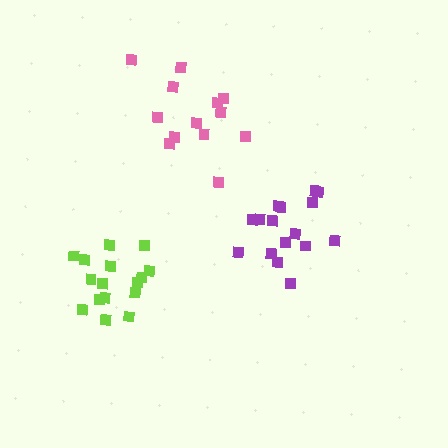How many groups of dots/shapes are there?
There are 3 groups.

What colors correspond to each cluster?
The clusters are colored: purple, lime, pink.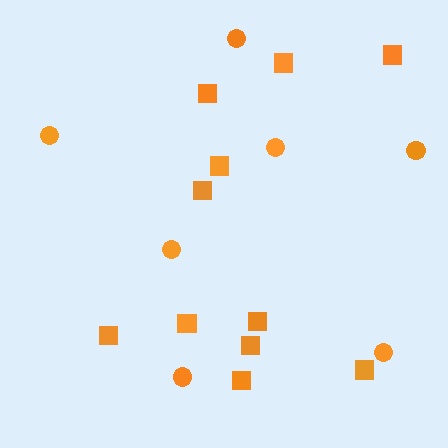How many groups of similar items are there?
There are 2 groups: one group of circles (7) and one group of squares (11).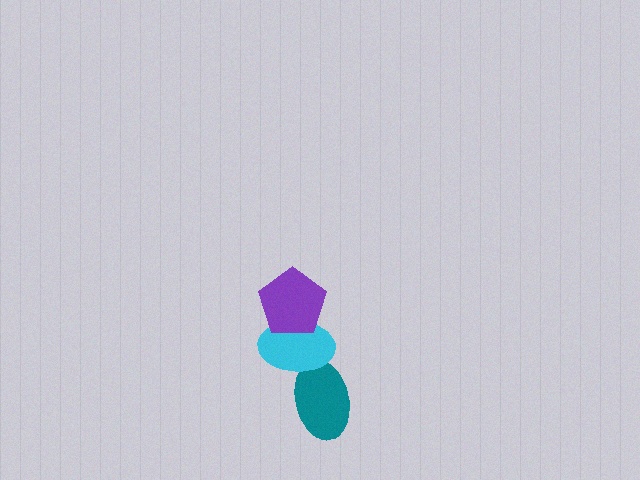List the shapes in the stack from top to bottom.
From top to bottom: the purple pentagon, the cyan ellipse, the teal ellipse.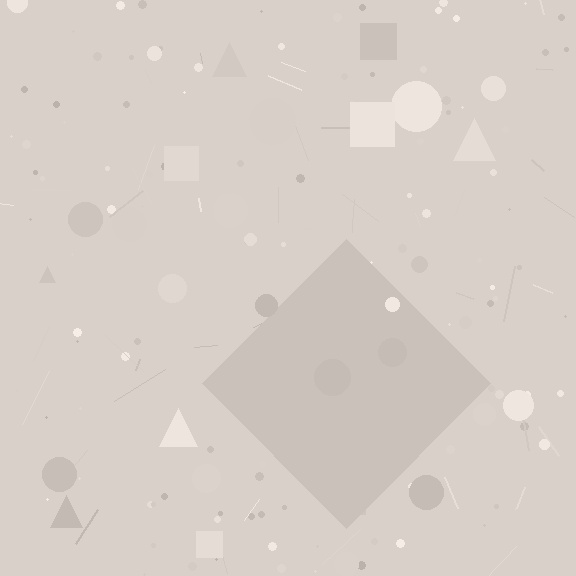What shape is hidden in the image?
A diamond is hidden in the image.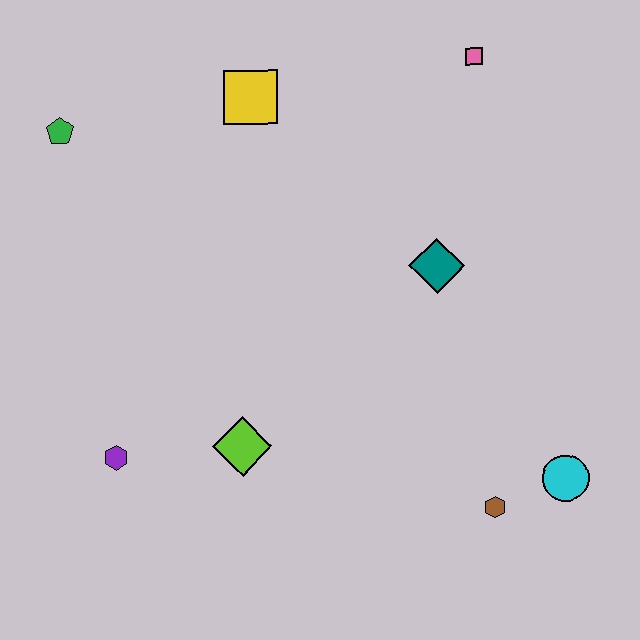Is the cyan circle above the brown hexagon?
Yes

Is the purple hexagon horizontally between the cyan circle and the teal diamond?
No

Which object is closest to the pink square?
The teal diamond is closest to the pink square.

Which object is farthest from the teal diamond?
The green pentagon is farthest from the teal diamond.